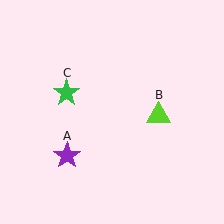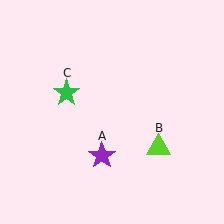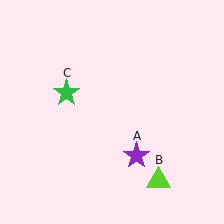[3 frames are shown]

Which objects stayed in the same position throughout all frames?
Green star (object C) remained stationary.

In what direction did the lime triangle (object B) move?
The lime triangle (object B) moved down.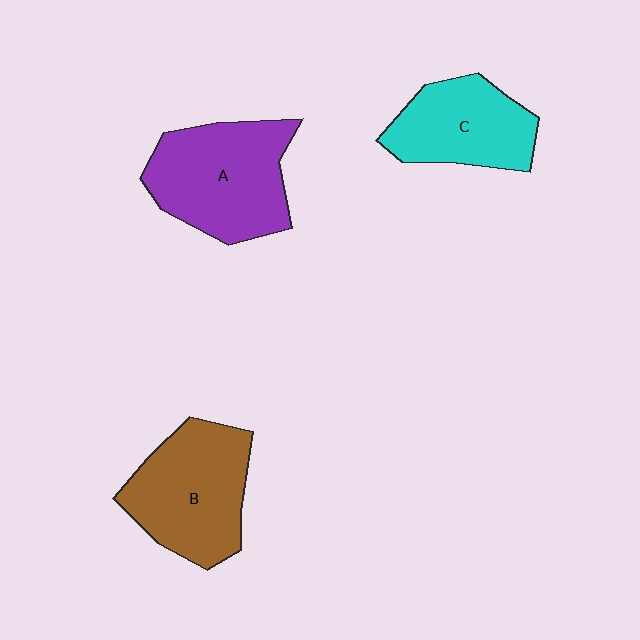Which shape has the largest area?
Shape A (purple).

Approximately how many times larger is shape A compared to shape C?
Approximately 1.3 times.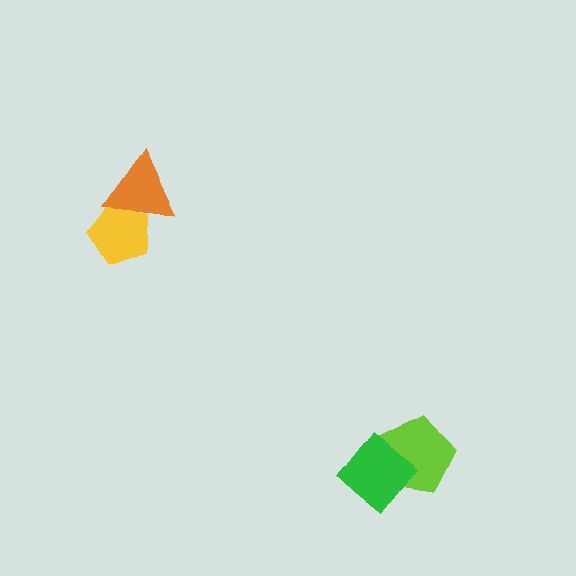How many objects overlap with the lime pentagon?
1 object overlaps with the lime pentagon.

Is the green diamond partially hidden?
No, no other shape covers it.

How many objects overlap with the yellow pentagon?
1 object overlaps with the yellow pentagon.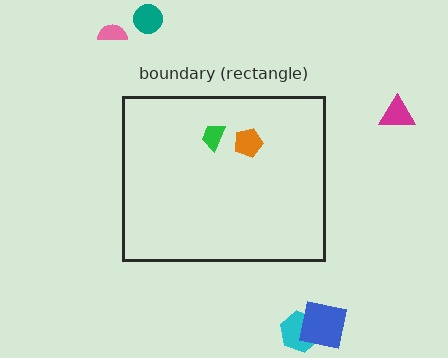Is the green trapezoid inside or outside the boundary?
Inside.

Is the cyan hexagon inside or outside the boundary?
Outside.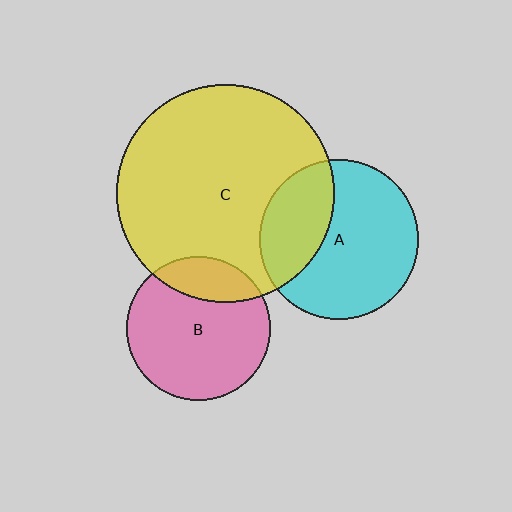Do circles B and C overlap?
Yes.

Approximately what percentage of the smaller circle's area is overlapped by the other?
Approximately 20%.